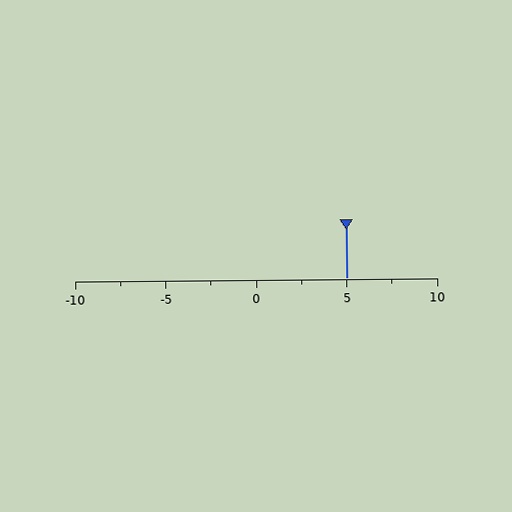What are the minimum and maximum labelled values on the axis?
The axis runs from -10 to 10.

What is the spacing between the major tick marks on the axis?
The major ticks are spaced 5 apart.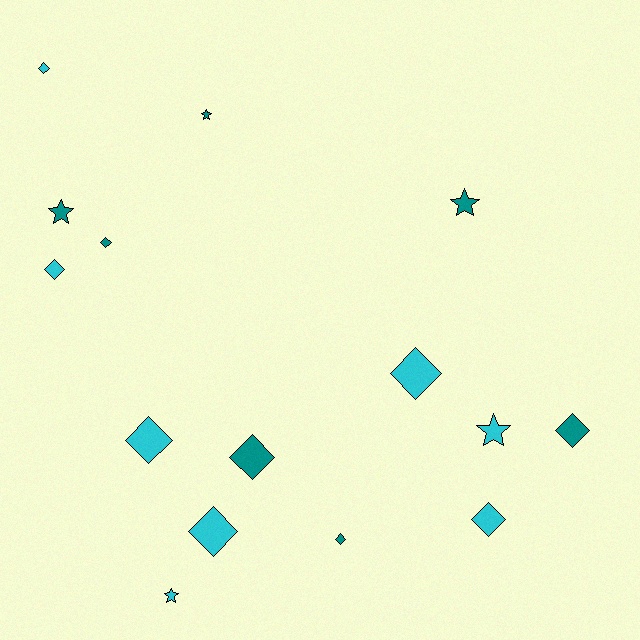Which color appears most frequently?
Cyan, with 8 objects.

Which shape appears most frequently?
Diamond, with 10 objects.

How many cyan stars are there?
There are 2 cyan stars.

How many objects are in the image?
There are 15 objects.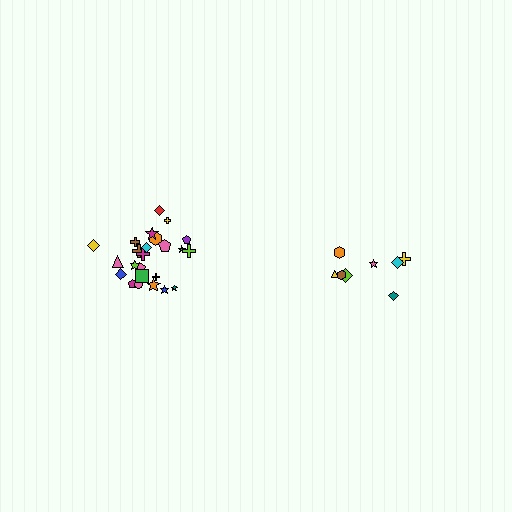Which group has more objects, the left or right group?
The left group.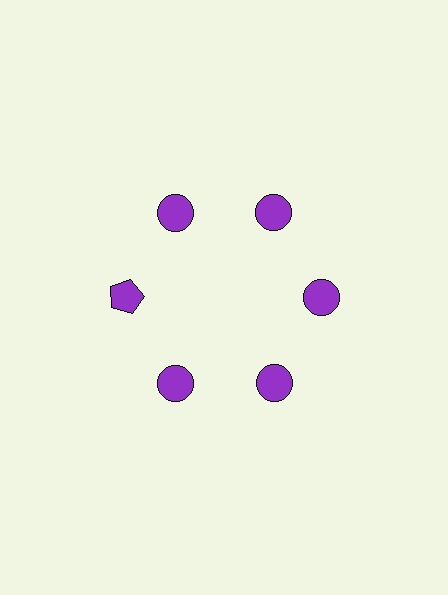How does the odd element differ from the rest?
It has a different shape: pentagon instead of circle.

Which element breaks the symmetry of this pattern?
The purple pentagon at roughly the 9 o'clock position breaks the symmetry. All other shapes are purple circles.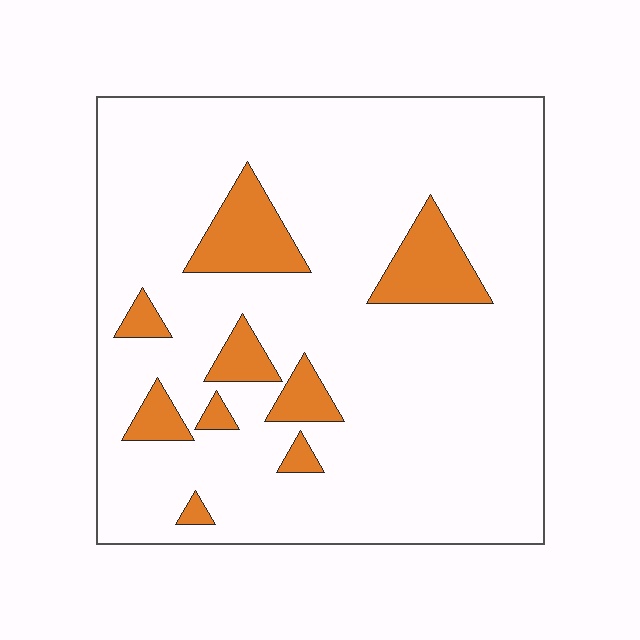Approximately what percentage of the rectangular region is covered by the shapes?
Approximately 15%.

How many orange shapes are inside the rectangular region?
9.